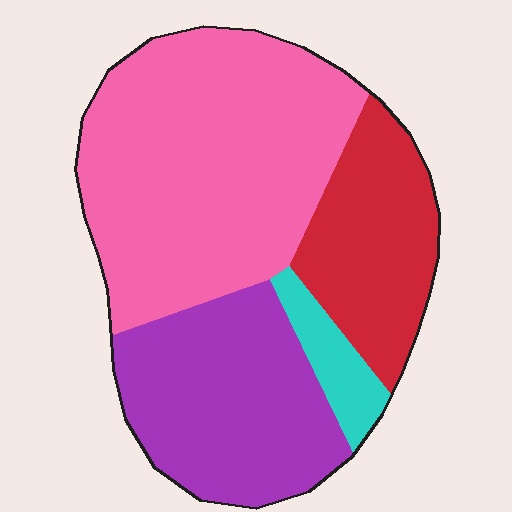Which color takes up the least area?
Cyan, at roughly 5%.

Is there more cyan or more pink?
Pink.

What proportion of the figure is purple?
Purple covers around 30% of the figure.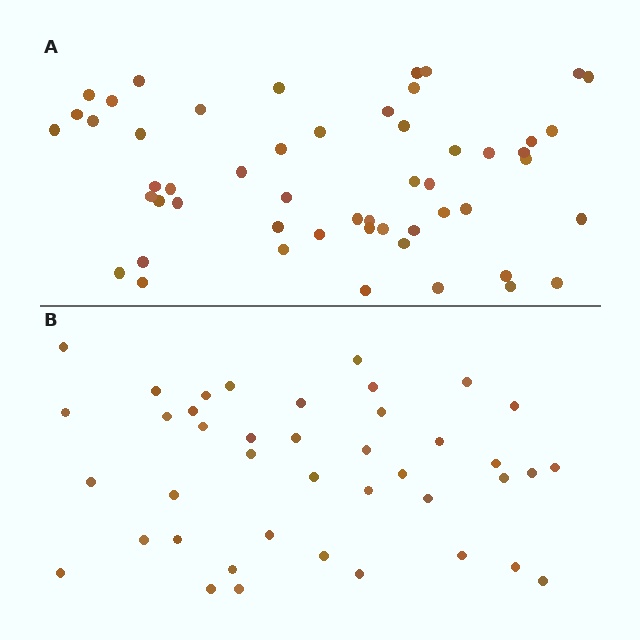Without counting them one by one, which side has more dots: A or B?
Region A (the top region) has more dots.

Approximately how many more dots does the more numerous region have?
Region A has roughly 12 or so more dots than region B.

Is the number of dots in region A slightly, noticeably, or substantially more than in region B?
Region A has noticeably more, but not dramatically so. The ratio is roughly 1.3 to 1.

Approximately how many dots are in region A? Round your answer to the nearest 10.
About 50 dots. (The exact count is 53, which rounds to 50.)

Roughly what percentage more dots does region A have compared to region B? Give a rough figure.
About 30% more.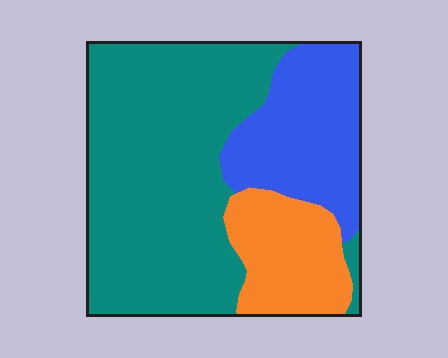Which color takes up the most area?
Teal, at roughly 60%.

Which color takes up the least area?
Orange, at roughly 15%.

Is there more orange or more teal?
Teal.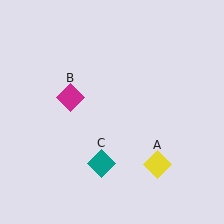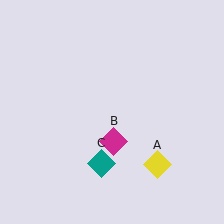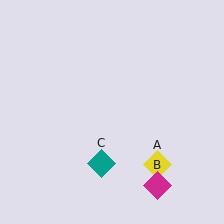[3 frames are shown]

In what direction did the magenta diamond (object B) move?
The magenta diamond (object B) moved down and to the right.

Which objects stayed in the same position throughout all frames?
Yellow diamond (object A) and teal diamond (object C) remained stationary.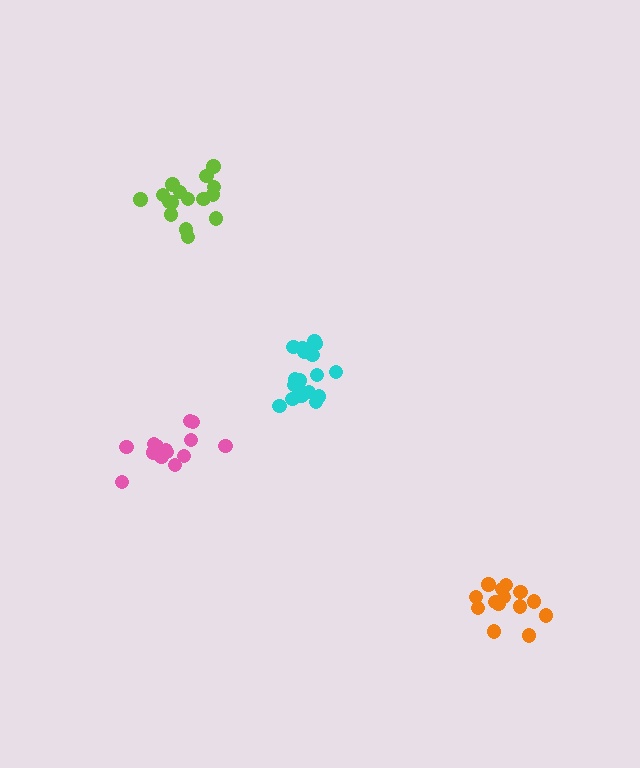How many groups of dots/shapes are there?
There are 4 groups.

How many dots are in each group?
Group 1: 14 dots, Group 2: 14 dots, Group 3: 18 dots, Group 4: 16 dots (62 total).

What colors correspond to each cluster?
The clusters are colored: orange, pink, cyan, lime.